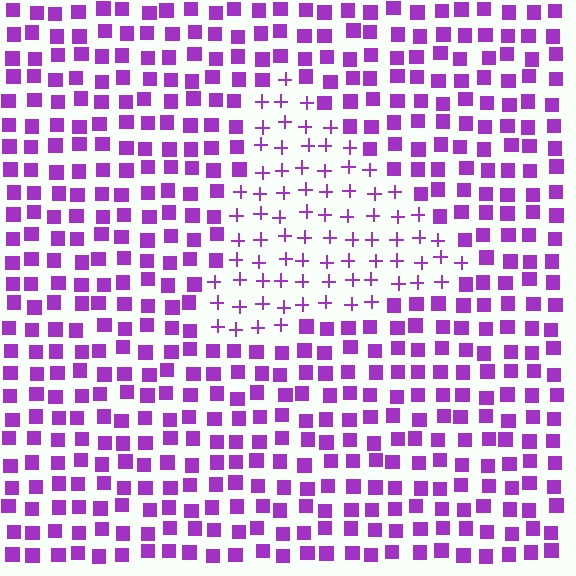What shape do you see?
I see a triangle.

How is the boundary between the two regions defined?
The boundary is defined by a change in element shape: plus signs inside vs. squares outside. All elements share the same color and spacing.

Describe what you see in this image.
The image is filled with small purple elements arranged in a uniform grid. A triangle-shaped region contains plus signs, while the surrounding area contains squares. The boundary is defined purely by the change in element shape.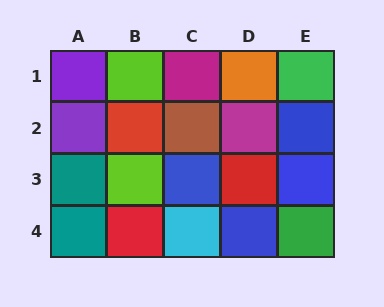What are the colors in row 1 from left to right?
Purple, lime, magenta, orange, green.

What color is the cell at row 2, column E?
Blue.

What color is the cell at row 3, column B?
Lime.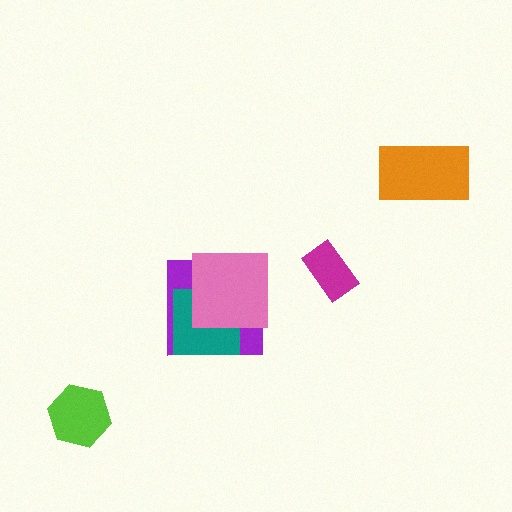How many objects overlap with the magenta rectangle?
0 objects overlap with the magenta rectangle.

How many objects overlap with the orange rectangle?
0 objects overlap with the orange rectangle.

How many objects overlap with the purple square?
2 objects overlap with the purple square.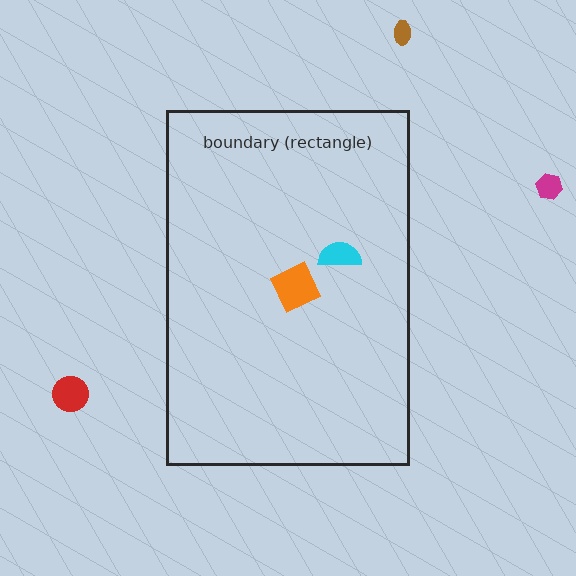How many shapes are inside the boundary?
2 inside, 3 outside.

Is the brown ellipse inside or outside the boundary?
Outside.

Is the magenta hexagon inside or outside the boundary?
Outside.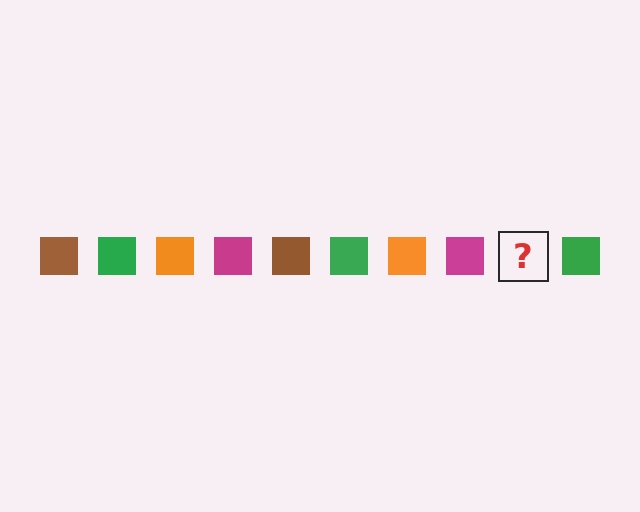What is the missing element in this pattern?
The missing element is a brown square.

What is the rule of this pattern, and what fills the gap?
The rule is that the pattern cycles through brown, green, orange, magenta squares. The gap should be filled with a brown square.